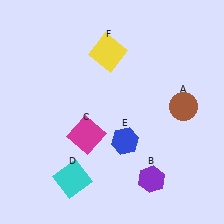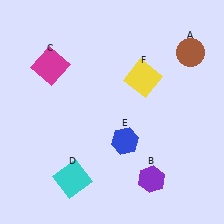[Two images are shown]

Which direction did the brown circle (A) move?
The brown circle (A) moved up.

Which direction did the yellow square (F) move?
The yellow square (F) moved right.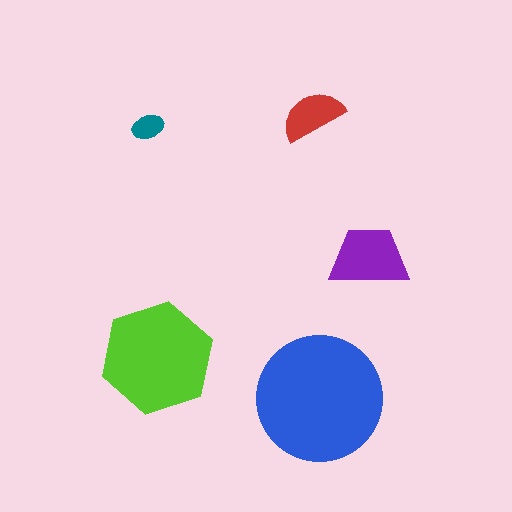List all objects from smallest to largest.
The teal ellipse, the red semicircle, the purple trapezoid, the lime hexagon, the blue circle.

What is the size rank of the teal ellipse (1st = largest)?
5th.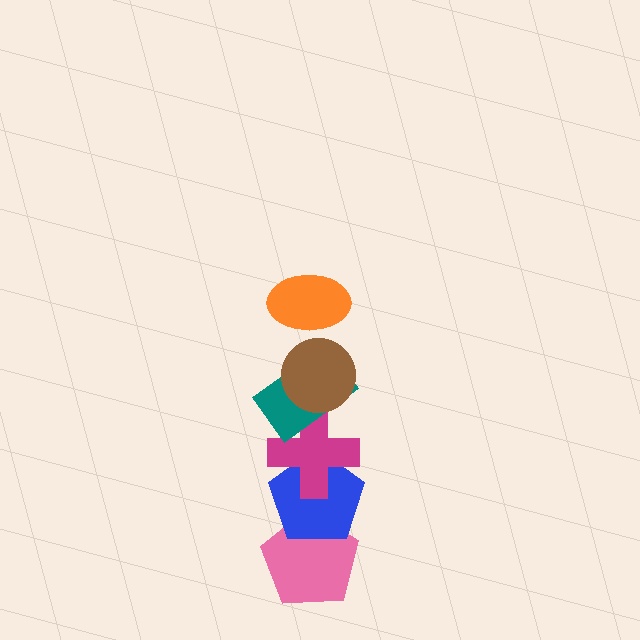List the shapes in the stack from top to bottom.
From top to bottom: the orange ellipse, the brown circle, the teal rectangle, the magenta cross, the blue pentagon, the pink pentagon.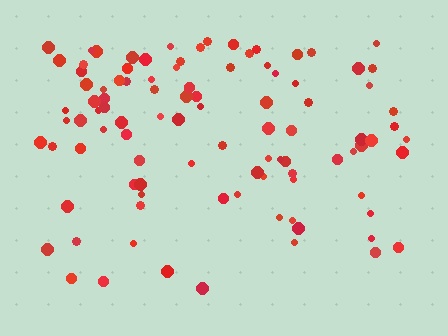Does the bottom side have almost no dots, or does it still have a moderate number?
Still a moderate number, just noticeably fewer than the top.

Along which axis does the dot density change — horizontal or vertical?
Vertical.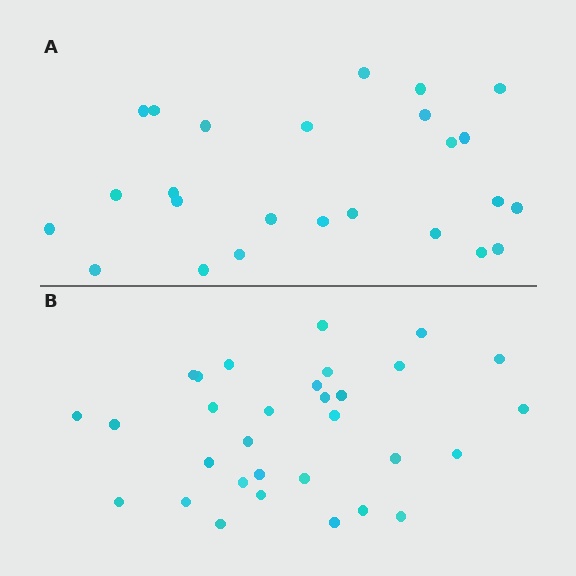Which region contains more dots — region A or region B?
Region B (the bottom region) has more dots.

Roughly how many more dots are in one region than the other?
Region B has about 6 more dots than region A.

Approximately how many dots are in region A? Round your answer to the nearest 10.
About 20 dots. (The exact count is 25, which rounds to 20.)